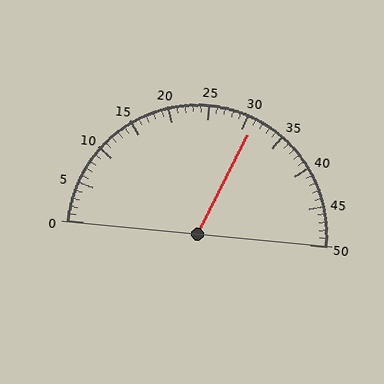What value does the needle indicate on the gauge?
The needle indicates approximately 31.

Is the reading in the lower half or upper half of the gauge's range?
The reading is in the upper half of the range (0 to 50).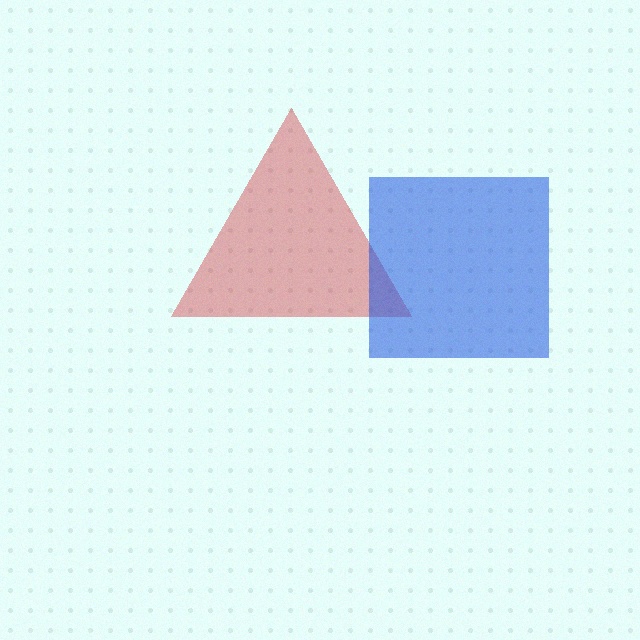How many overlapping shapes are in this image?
There are 2 overlapping shapes in the image.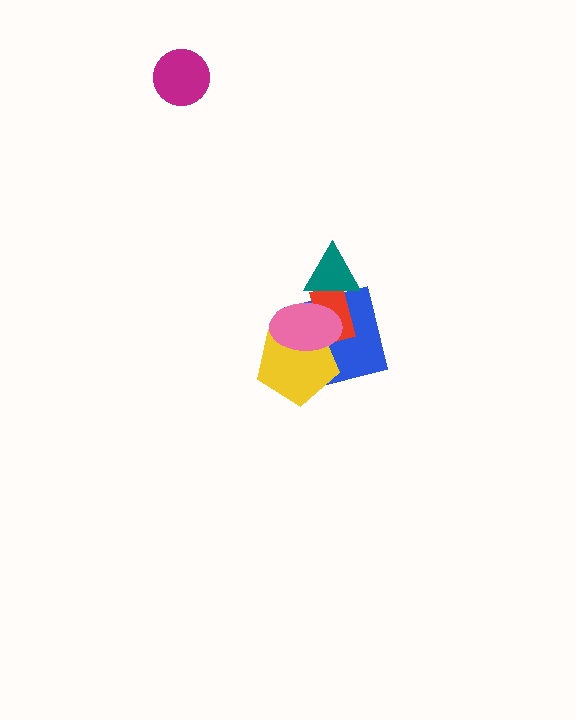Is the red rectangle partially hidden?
Yes, it is partially covered by another shape.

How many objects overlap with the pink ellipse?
4 objects overlap with the pink ellipse.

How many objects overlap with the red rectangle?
4 objects overlap with the red rectangle.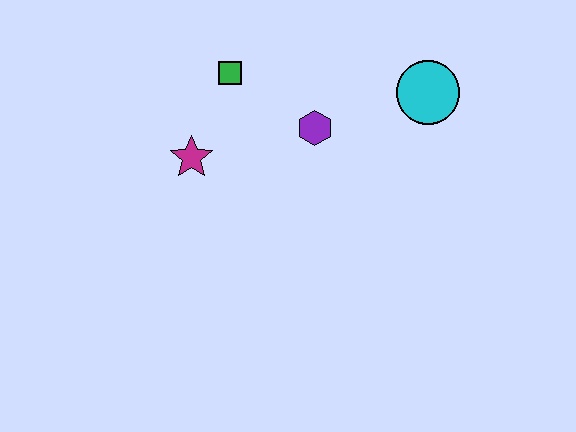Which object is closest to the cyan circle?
The purple hexagon is closest to the cyan circle.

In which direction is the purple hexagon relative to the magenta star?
The purple hexagon is to the right of the magenta star.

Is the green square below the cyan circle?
No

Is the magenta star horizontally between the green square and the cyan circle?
No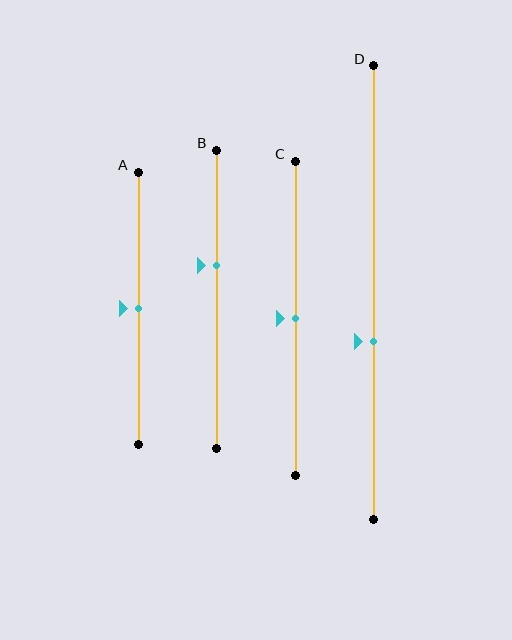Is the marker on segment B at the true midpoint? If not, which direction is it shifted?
No, the marker on segment B is shifted upward by about 11% of the segment length.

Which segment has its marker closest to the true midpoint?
Segment A has its marker closest to the true midpoint.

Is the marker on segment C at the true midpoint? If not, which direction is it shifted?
Yes, the marker on segment C is at the true midpoint.